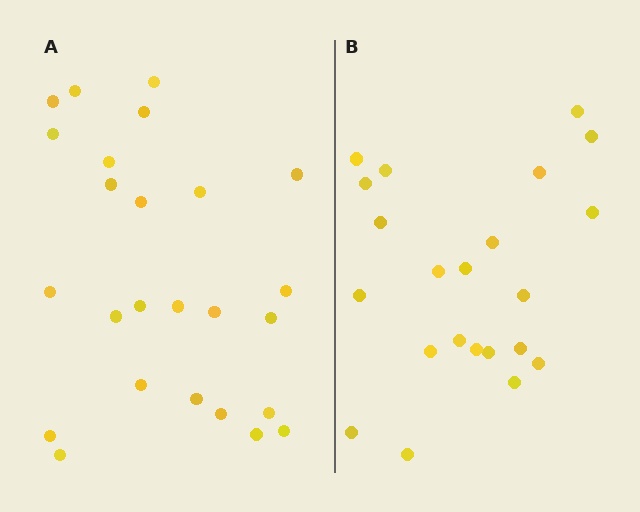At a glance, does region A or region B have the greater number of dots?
Region A (the left region) has more dots.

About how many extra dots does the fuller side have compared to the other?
Region A has just a few more — roughly 2 or 3 more dots than region B.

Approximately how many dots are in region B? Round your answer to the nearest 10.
About 20 dots. (The exact count is 22, which rounds to 20.)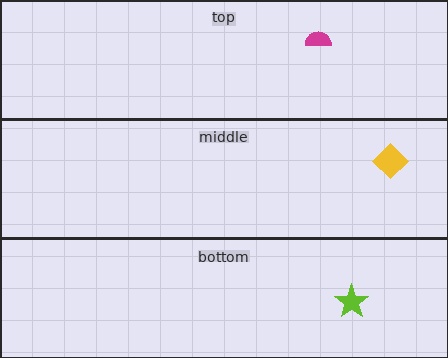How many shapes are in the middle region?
1.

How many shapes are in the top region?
1.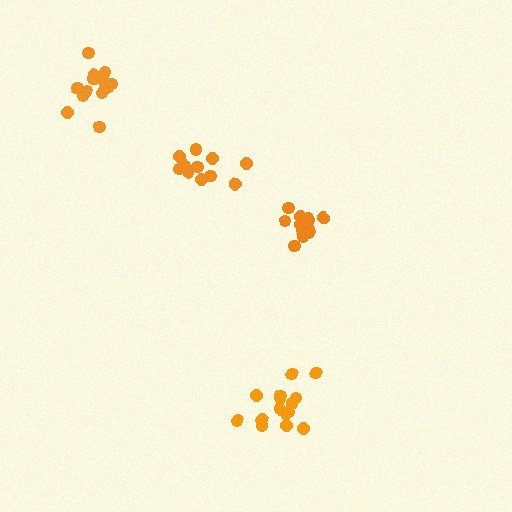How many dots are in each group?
Group 1: 12 dots, Group 2: 14 dots, Group 3: 15 dots, Group 4: 11 dots (52 total).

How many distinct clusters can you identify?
There are 4 distinct clusters.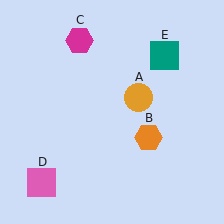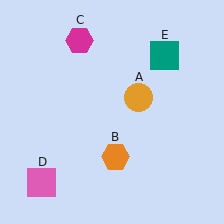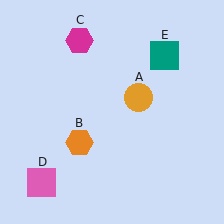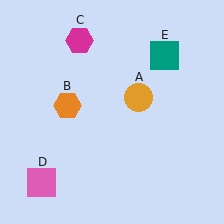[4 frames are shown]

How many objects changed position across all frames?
1 object changed position: orange hexagon (object B).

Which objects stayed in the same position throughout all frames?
Orange circle (object A) and magenta hexagon (object C) and pink square (object D) and teal square (object E) remained stationary.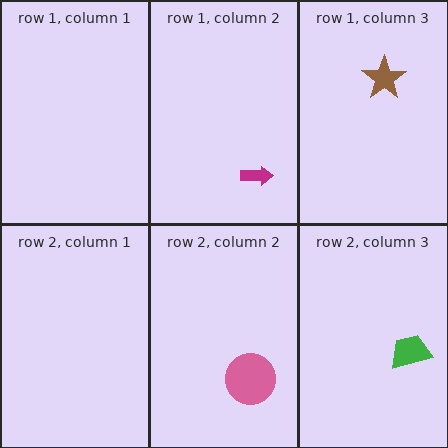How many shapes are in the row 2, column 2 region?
1.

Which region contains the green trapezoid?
The row 2, column 3 region.